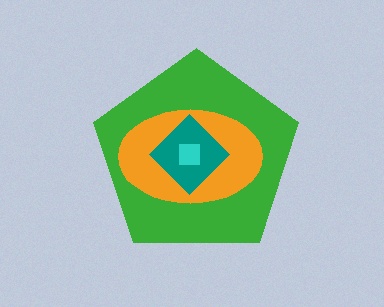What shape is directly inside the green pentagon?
The orange ellipse.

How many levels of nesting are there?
4.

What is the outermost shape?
The green pentagon.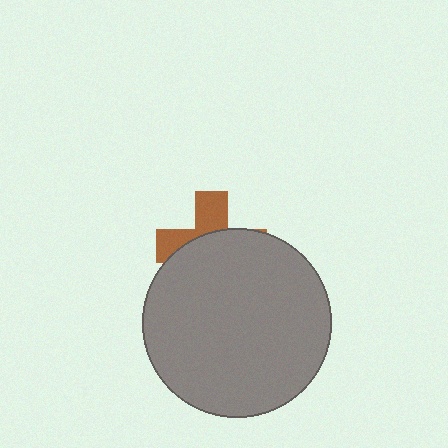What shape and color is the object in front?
The object in front is a gray circle.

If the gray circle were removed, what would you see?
You would see the complete brown cross.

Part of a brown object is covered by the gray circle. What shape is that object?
It is a cross.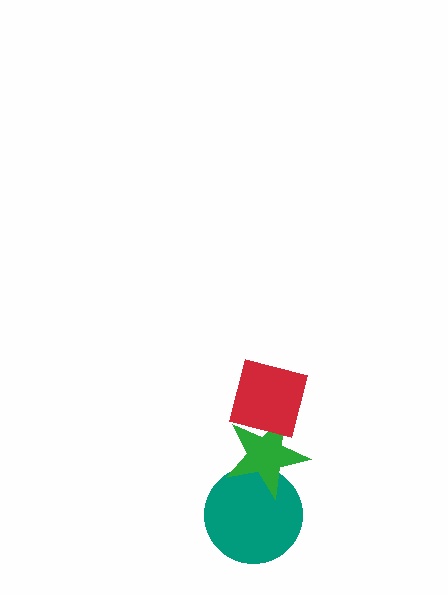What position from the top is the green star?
The green star is 2nd from the top.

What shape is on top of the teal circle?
The green star is on top of the teal circle.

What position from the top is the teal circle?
The teal circle is 3rd from the top.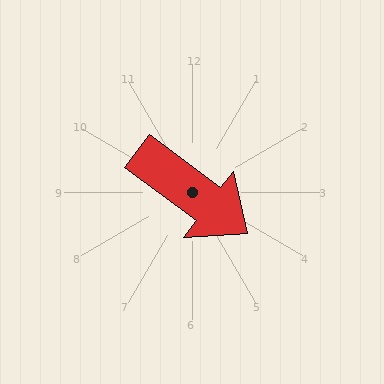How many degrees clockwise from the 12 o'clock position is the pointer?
Approximately 127 degrees.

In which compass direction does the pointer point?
Southeast.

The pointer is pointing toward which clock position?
Roughly 4 o'clock.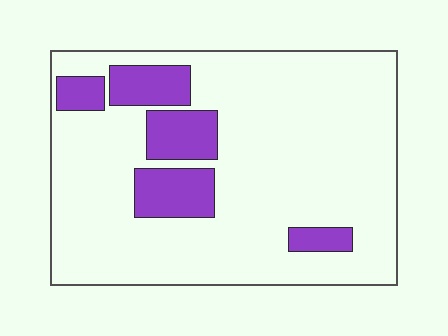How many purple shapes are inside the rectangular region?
5.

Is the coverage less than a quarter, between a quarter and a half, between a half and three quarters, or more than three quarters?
Less than a quarter.